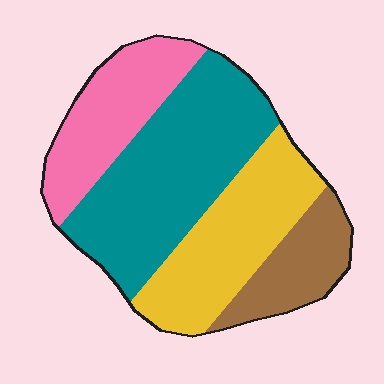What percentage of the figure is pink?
Pink covers 21% of the figure.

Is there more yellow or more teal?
Teal.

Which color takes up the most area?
Teal, at roughly 40%.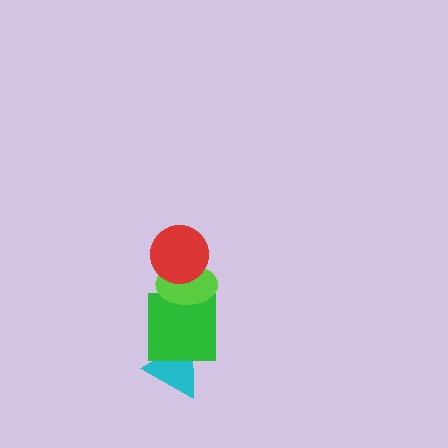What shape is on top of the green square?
The lime ellipse is on top of the green square.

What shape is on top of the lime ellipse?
The red circle is on top of the lime ellipse.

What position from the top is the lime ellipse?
The lime ellipse is 2nd from the top.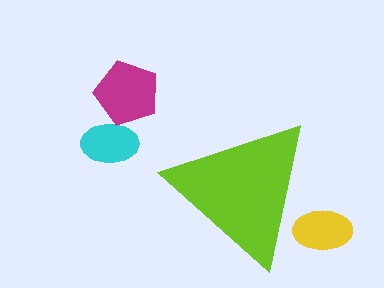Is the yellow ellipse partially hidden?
Yes, the yellow ellipse is partially hidden behind the lime triangle.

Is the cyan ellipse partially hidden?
No, the cyan ellipse is fully visible.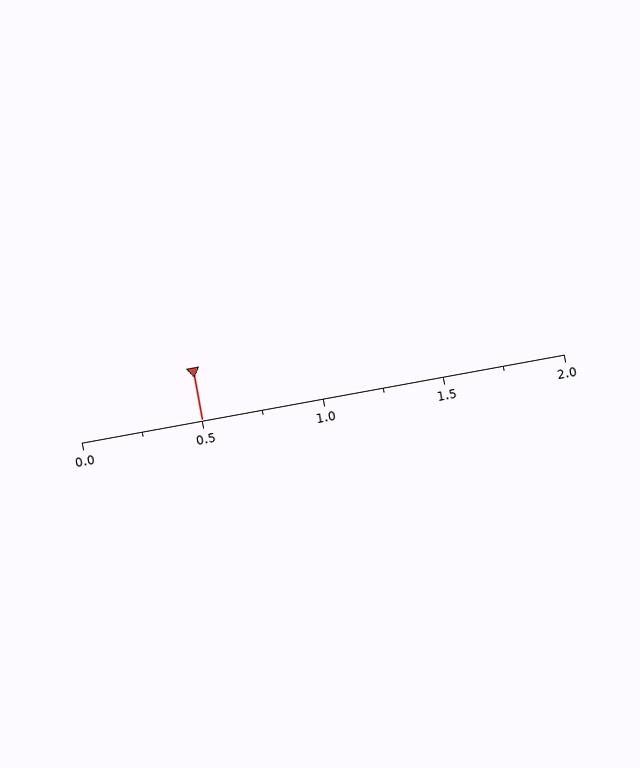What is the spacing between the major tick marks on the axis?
The major ticks are spaced 0.5 apart.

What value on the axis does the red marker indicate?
The marker indicates approximately 0.5.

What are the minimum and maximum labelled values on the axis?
The axis runs from 0.0 to 2.0.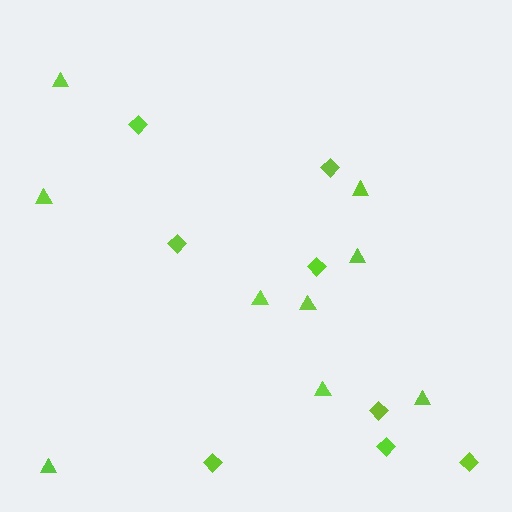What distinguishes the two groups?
There are 2 groups: one group of triangles (9) and one group of diamonds (8).